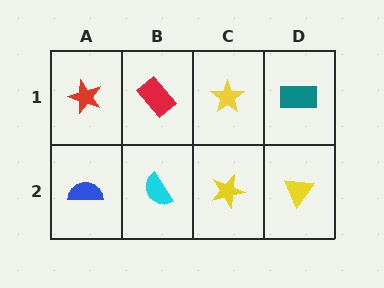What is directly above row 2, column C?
A yellow star.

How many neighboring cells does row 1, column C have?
3.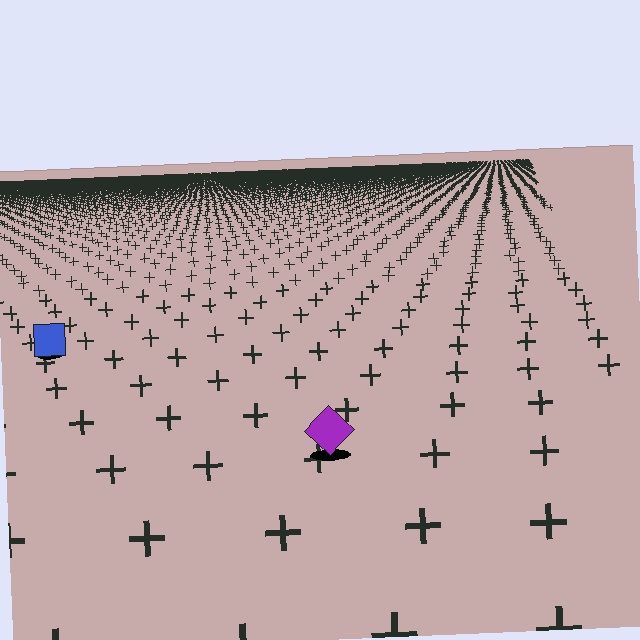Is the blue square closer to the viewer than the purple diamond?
No. The purple diamond is closer — you can tell from the texture gradient: the ground texture is coarser near it.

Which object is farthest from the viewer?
The blue square is farthest from the viewer. It appears smaller and the ground texture around it is denser.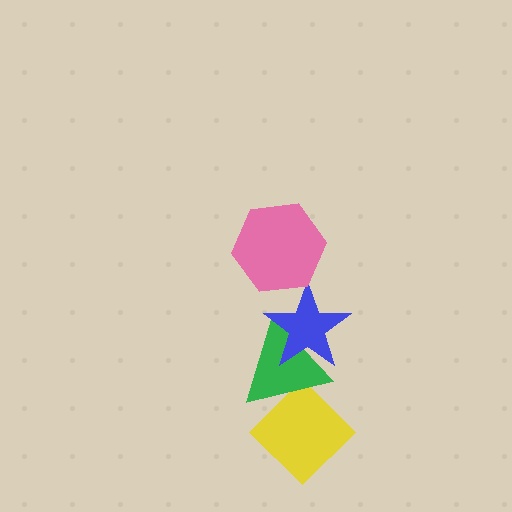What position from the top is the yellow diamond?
The yellow diamond is 4th from the top.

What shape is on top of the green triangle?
The blue star is on top of the green triangle.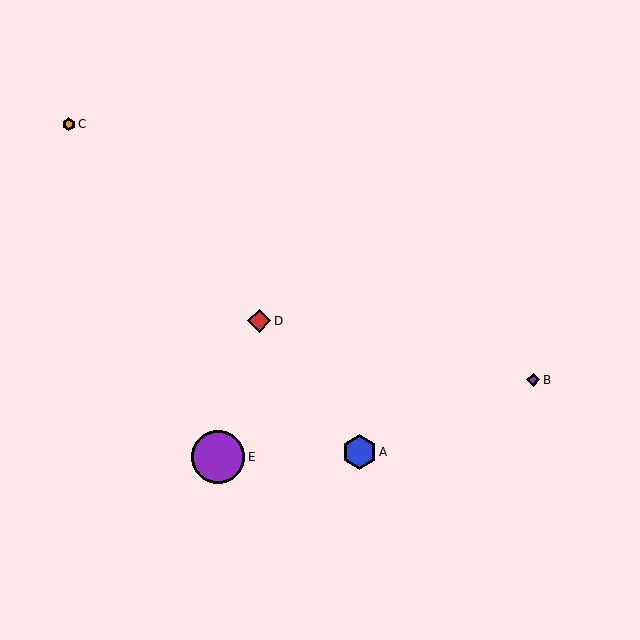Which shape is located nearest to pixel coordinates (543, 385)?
The purple diamond (labeled B) at (533, 380) is nearest to that location.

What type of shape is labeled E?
Shape E is a purple circle.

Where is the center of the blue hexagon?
The center of the blue hexagon is at (359, 452).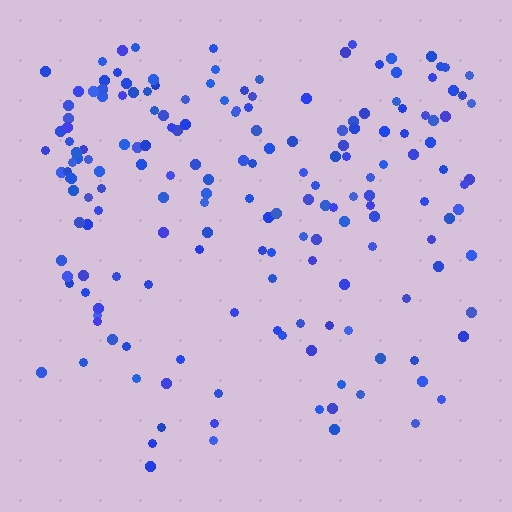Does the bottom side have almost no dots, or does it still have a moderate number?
Still a moderate number, just noticeably fewer than the top.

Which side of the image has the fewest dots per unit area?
The bottom.